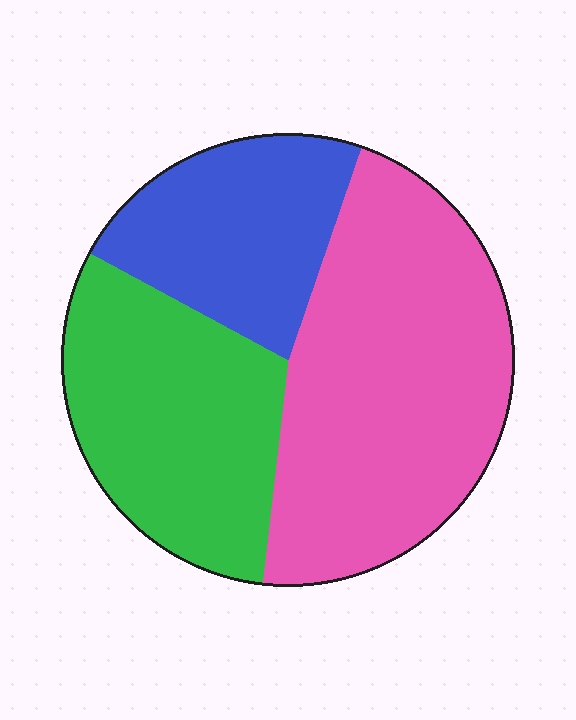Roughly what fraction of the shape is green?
Green takes up about one third (1/3) of the shape.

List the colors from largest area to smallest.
From largest to smallest: pink, green, blue.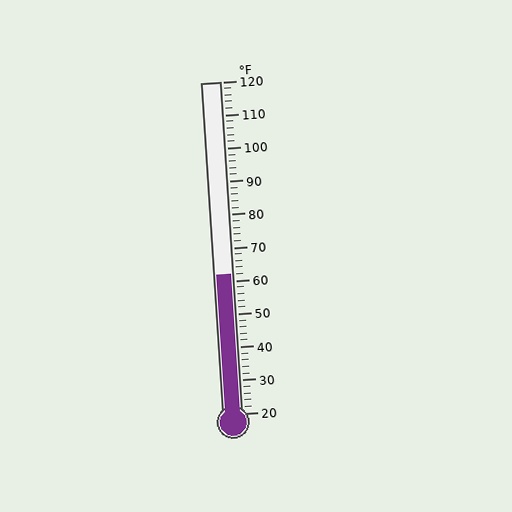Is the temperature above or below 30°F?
The temperature is above 30°F.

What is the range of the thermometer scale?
The thermometer scale ranges from 20°F to 120°F.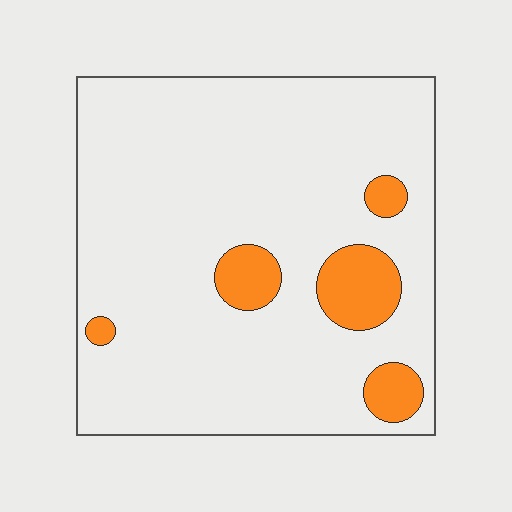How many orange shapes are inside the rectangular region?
5.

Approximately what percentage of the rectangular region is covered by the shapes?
Approximately 10%.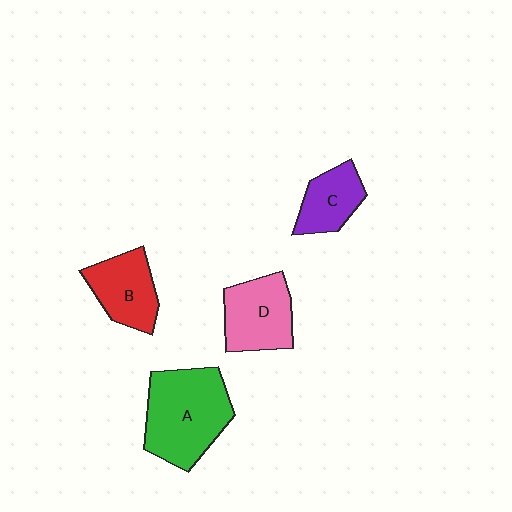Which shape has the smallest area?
Shape C (purple).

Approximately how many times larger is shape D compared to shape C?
Approximately 1.4 times.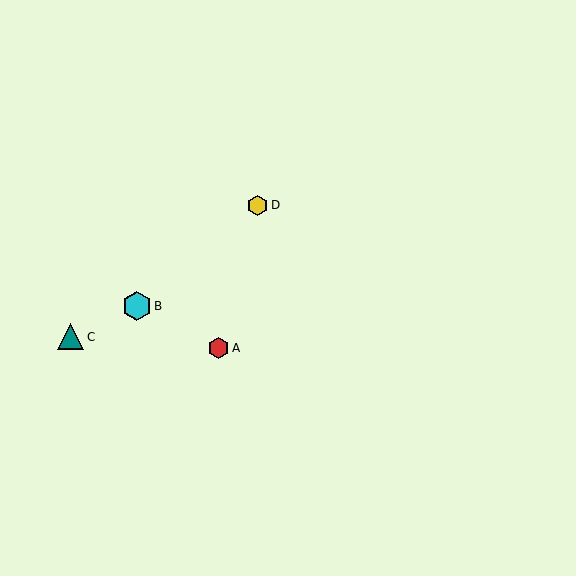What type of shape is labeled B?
Shape B is a cyan hexagon.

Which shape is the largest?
The cyan hexagon (labeled B) is the largest.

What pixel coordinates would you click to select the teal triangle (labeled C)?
Click at (71, 337) to select the teal triangle C.